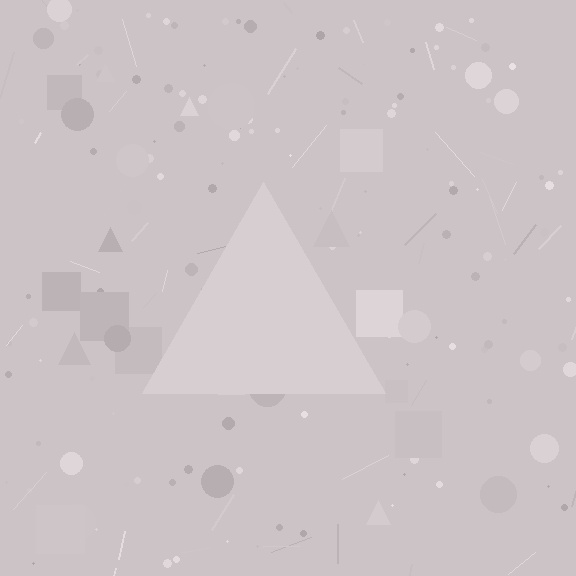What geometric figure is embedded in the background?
A triangle is embedded in the background.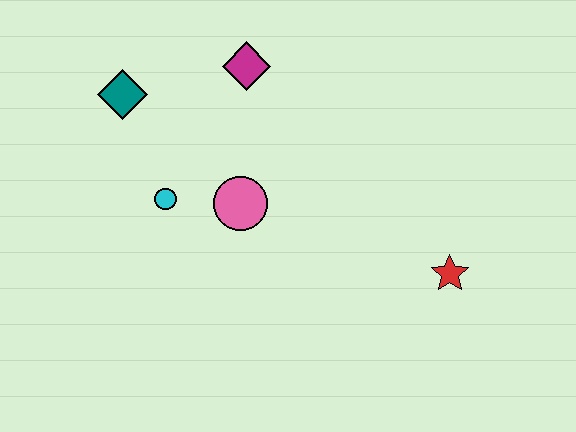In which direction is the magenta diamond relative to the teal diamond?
The magenta diamond is to the right of the teal diamond.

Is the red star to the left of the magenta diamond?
No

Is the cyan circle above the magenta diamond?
No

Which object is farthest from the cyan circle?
The red star is farthest from the cyan circle.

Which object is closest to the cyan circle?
The pink circle is closest to the cyan circle.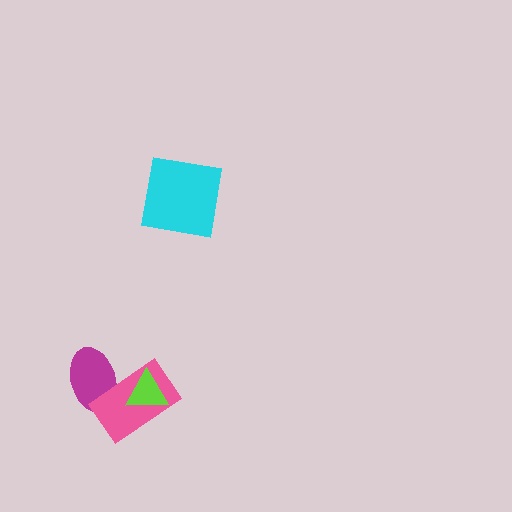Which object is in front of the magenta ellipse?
The pink rectangle is in front of the magenta ellipse.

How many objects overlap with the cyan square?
0 objects overlap with the cyan square.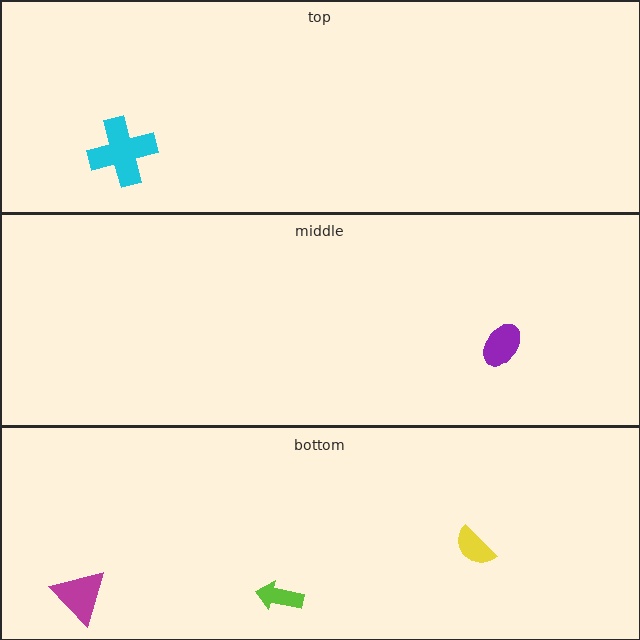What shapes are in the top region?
The cyan cross.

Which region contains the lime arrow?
The bottom region.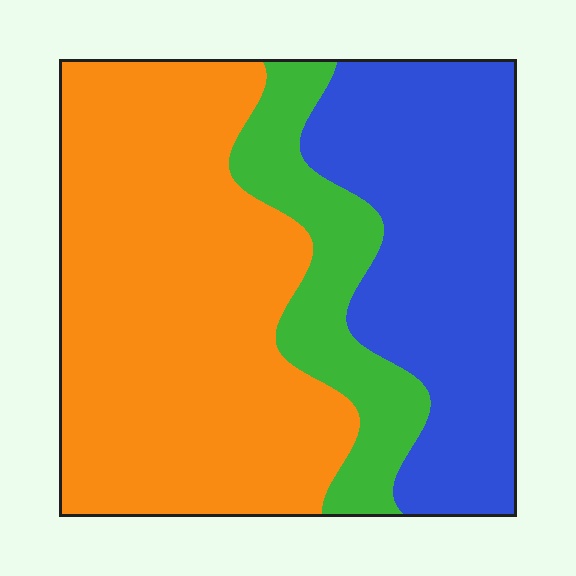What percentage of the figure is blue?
Blue covers around 35% of the figure.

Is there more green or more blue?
Blue.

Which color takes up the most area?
Orange, at roughly 50%.